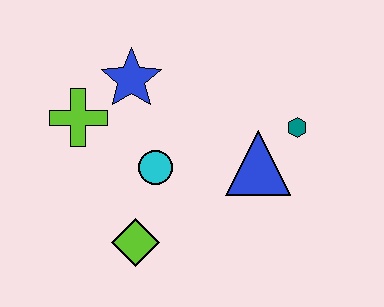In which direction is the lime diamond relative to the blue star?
The lime diamond is below the blue star.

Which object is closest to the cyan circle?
The lime diamond is closest to the cyan circle.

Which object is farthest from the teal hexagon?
The lime cross is farthest from the teal hexagon.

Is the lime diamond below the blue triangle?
Yes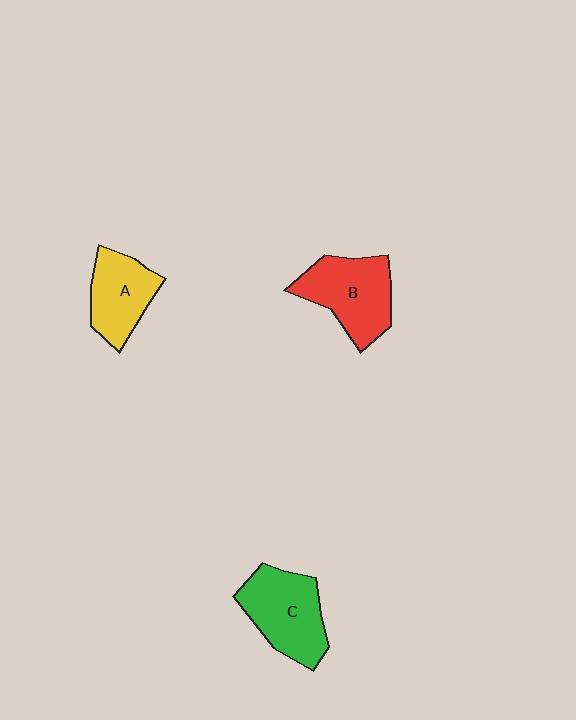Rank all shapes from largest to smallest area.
From largest to smallest: C (green), B (red), A (yellow).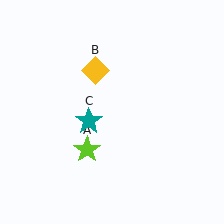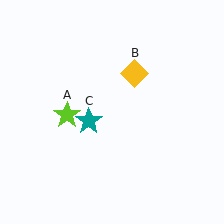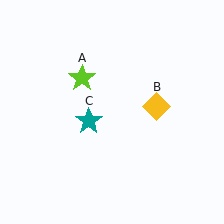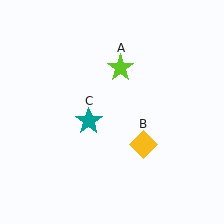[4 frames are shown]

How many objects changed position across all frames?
2 objects changed position: lime star (object A), yellow diamond (object B).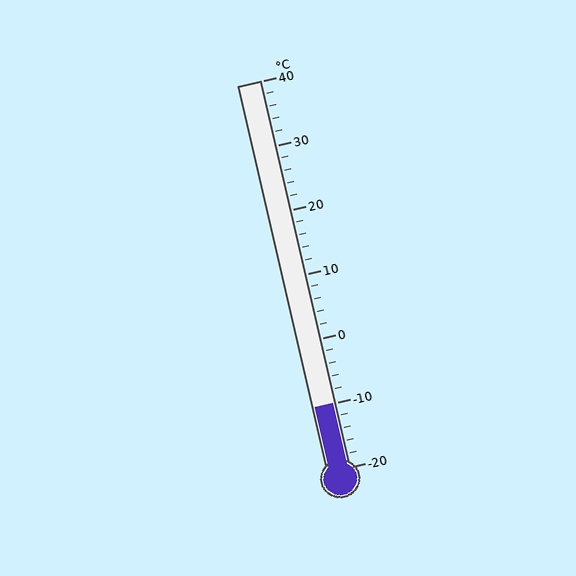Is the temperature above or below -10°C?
The temperature is at -10°C.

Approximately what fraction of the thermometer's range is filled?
The thermometer is filled to approximately 15% of its range.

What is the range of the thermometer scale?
The thermometer scale ranges from -20°C to 40°C.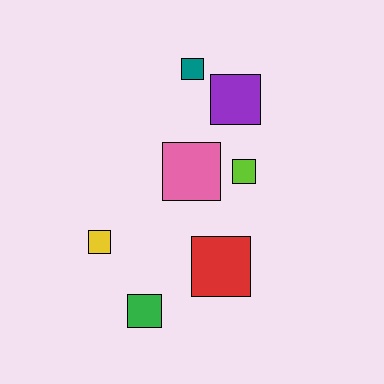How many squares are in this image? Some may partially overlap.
There are 7 squares.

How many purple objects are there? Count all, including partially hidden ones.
There is 1 purple object.